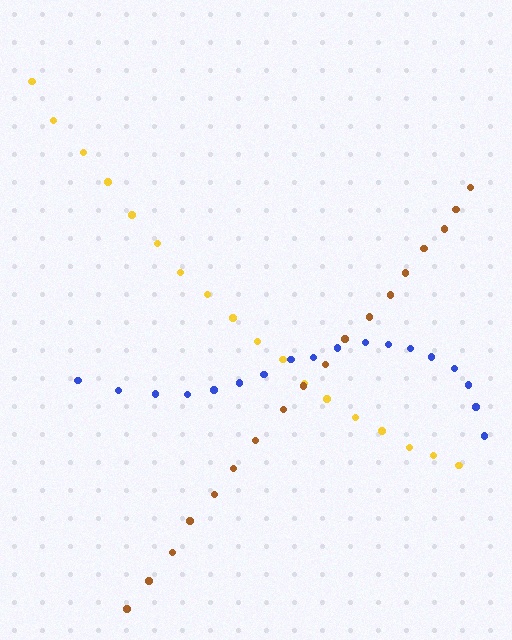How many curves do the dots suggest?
There are 3 distinct paths.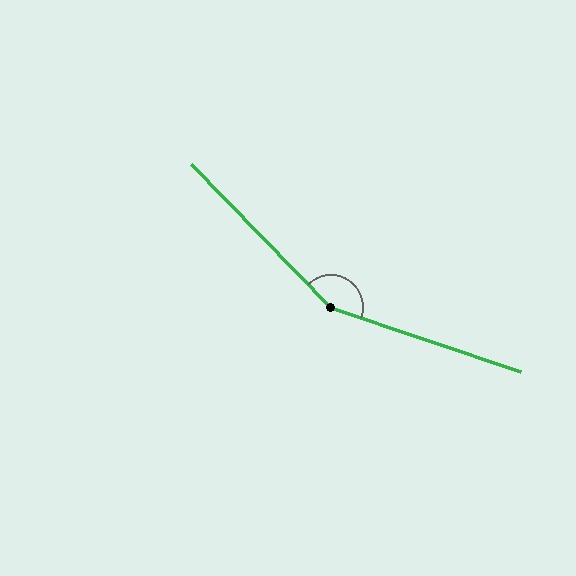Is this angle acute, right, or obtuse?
It is obtuse.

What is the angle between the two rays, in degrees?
Approximately 153 degrees.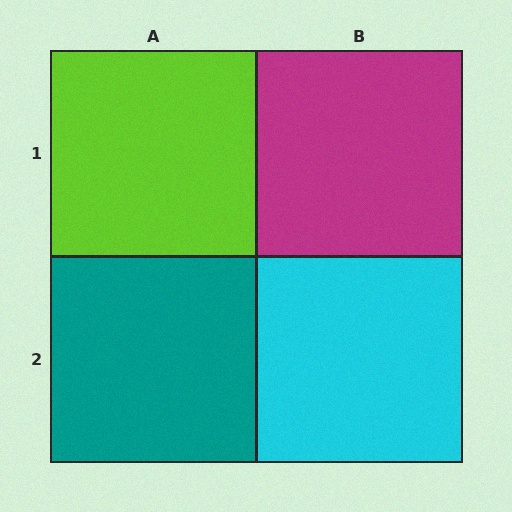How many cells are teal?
1 cell is teal.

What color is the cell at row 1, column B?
Magenta.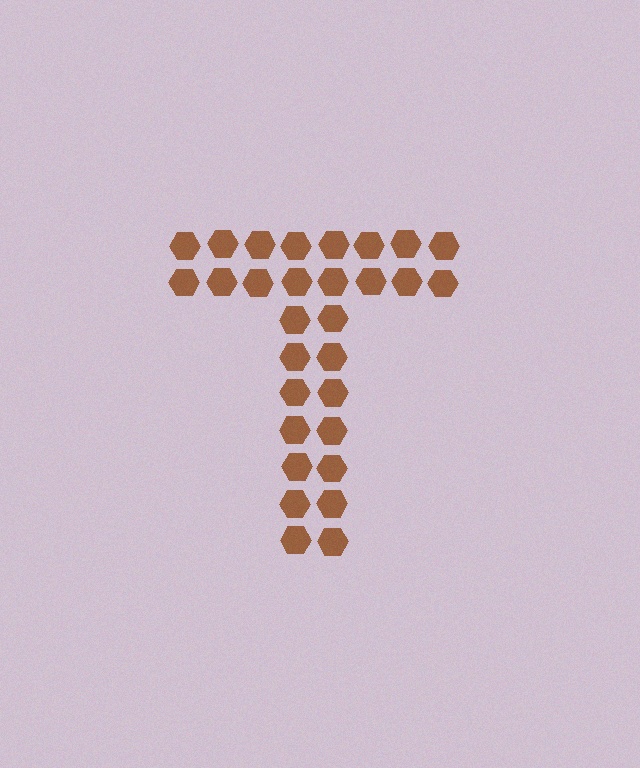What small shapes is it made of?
It is made of small hexagons.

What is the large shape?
The large shape is the letter T.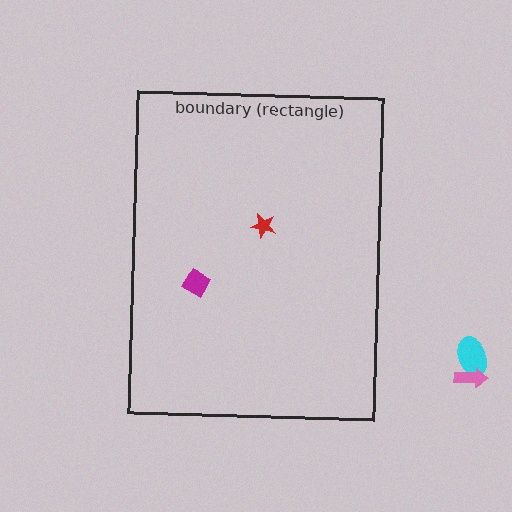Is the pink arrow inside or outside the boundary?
Outside.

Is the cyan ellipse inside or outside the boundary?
Outside.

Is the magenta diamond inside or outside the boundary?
Inside.